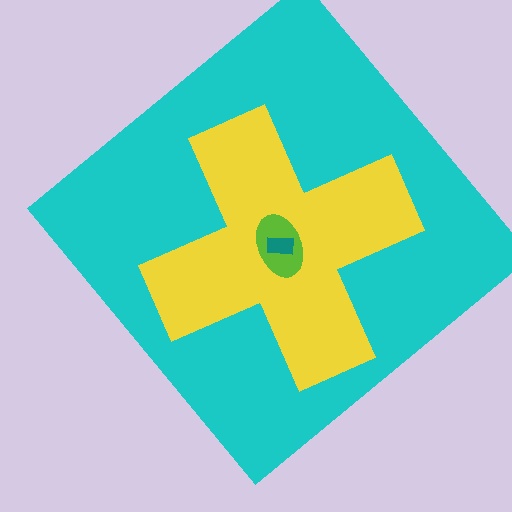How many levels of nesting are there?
4.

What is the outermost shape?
The cyan diamond.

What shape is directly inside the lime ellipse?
The teal rectangle.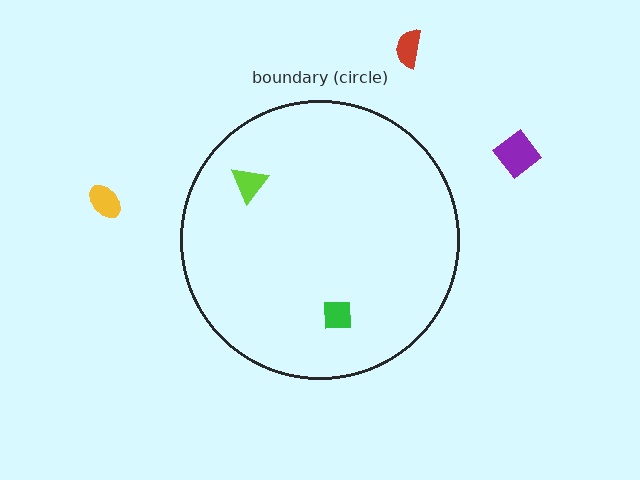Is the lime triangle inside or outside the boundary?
Inside.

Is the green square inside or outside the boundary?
Inside.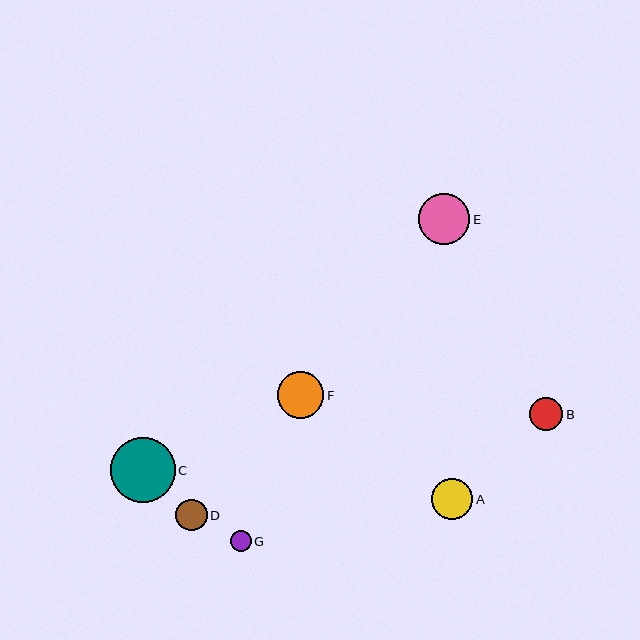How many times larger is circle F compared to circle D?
Circle F is approximately 1.5 times the size of circle D.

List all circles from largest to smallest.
From largest to smallest: C, E, F, A, B, D, G.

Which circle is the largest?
Circle C is the largest with a size of approximately 65 pixels.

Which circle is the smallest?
Circle G is the smallest with a size of approximately 21 pixels.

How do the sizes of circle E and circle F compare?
Circle E and circle F are approximately the same size.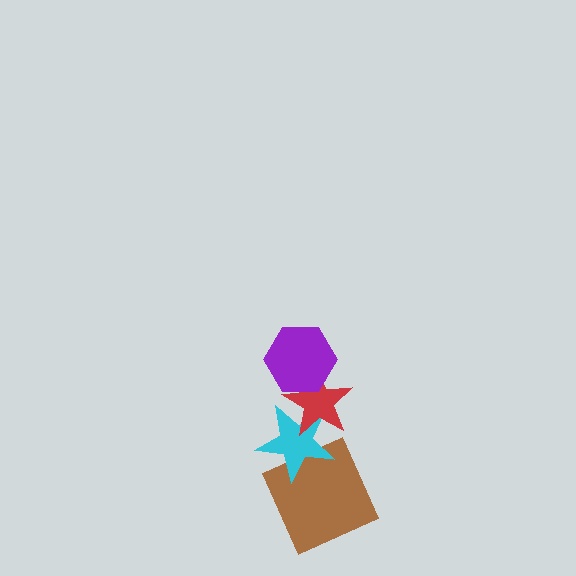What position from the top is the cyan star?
The cyan star is 3rd from the top.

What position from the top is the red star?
The red star is 2nd from the top.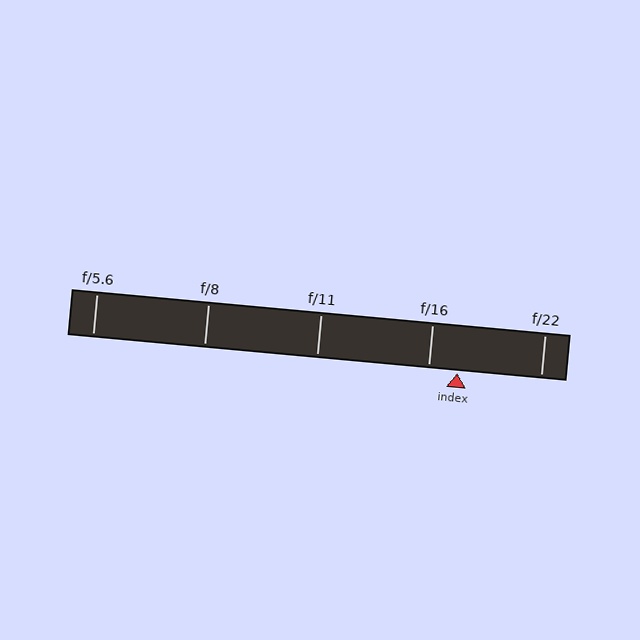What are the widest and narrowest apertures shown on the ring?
The widest aperture shown is f/5.6 and the narrowest is f/22.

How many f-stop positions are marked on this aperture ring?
There are 5 f-stop positions marked.